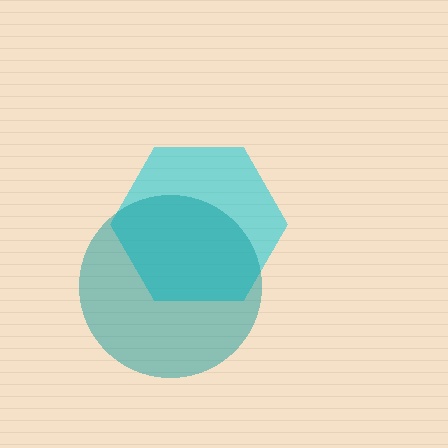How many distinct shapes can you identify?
There are 2 distinct shapes: a cyan hexagon, a teal circle.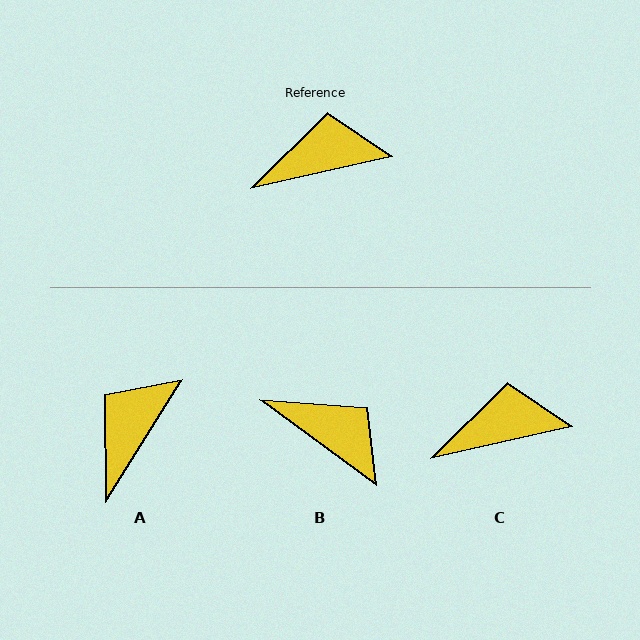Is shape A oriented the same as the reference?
No, it is off by about 46 degrees.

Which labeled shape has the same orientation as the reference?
C.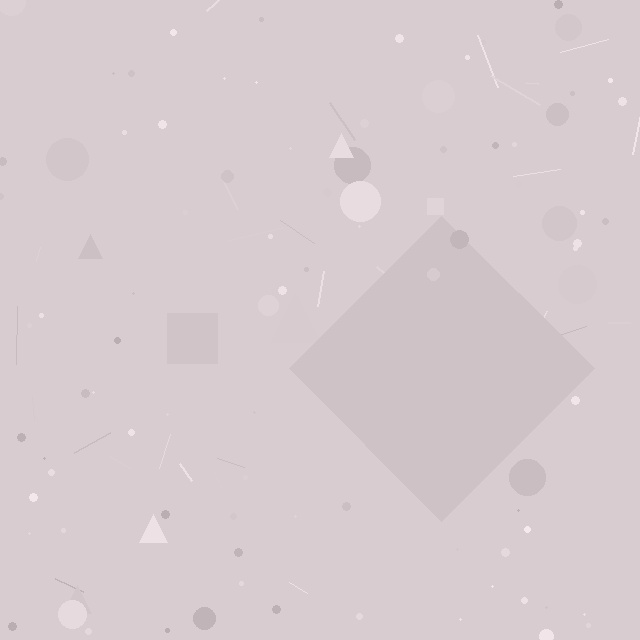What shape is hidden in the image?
A diamond is hidden in the image.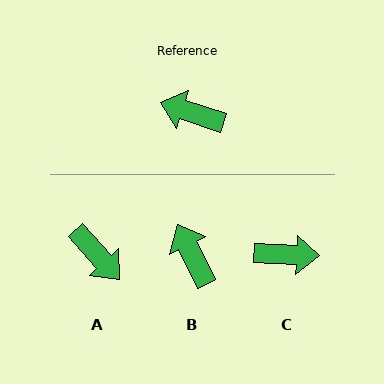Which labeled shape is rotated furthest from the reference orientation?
C, about 165 degrees away.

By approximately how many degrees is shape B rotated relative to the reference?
Approximately 46 degrees clockwise.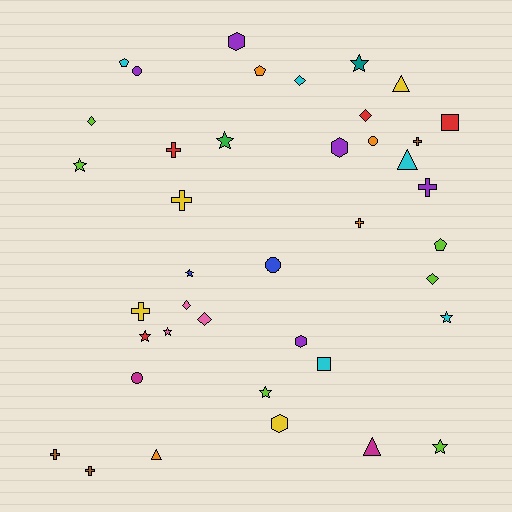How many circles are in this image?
There are 4 circles.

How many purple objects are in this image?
There are 5 purple objects.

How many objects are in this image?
There are 40 objects.